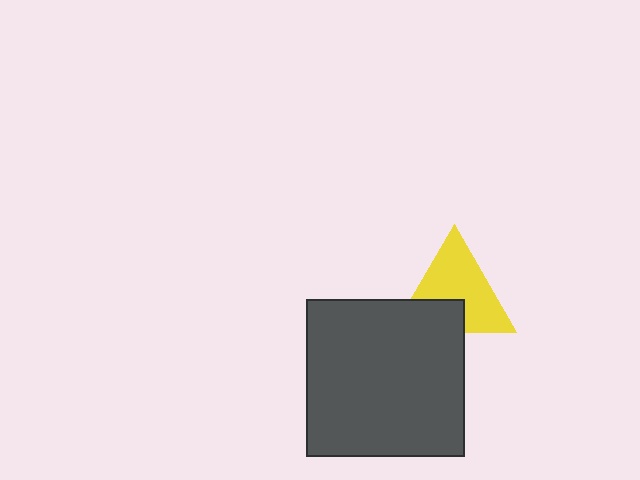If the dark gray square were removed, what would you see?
You would see the complete yellow triangle.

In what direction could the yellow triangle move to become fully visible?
The yellow triangle could move up. That would shift it out from behind the dark gray square entirely.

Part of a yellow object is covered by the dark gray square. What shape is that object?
It is a triangle.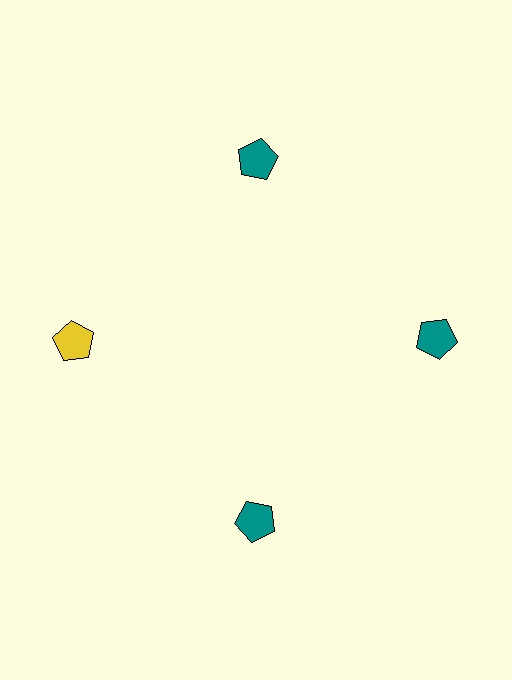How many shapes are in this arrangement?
There are 4 shapes arranged in a ring pattern.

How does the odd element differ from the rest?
It has a different color: yellow instead of teal.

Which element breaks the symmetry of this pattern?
The yellow pentagon at roughly the 9 o'clock position breaks the symmetry. All other shapes are teal pentagons.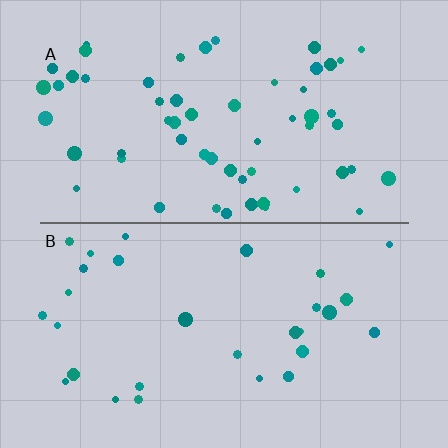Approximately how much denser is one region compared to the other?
Approximately 2.0× — region A over region B.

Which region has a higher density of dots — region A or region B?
A (the top).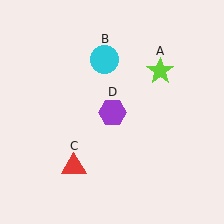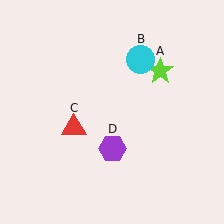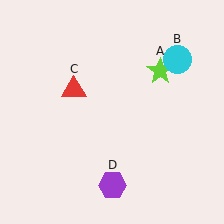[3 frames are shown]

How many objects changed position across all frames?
3 objects changed position: cyan circle (object B), red triangle (object C), purple hexagon (object D).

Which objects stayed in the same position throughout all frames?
Lime star (object A) remained stationary.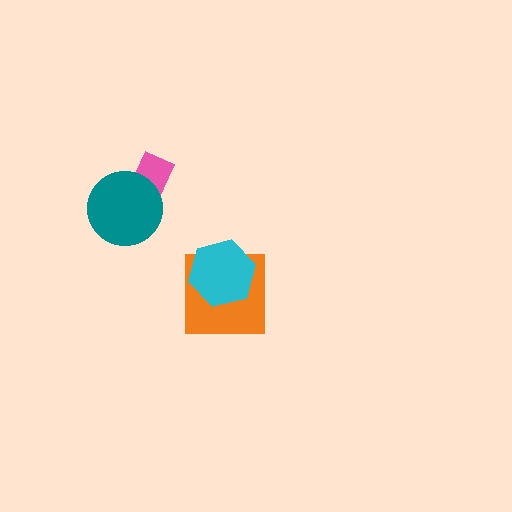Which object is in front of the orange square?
The cyan hexagon is in front of the orange square.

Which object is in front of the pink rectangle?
The teal circle is in front of the pink rectangle.